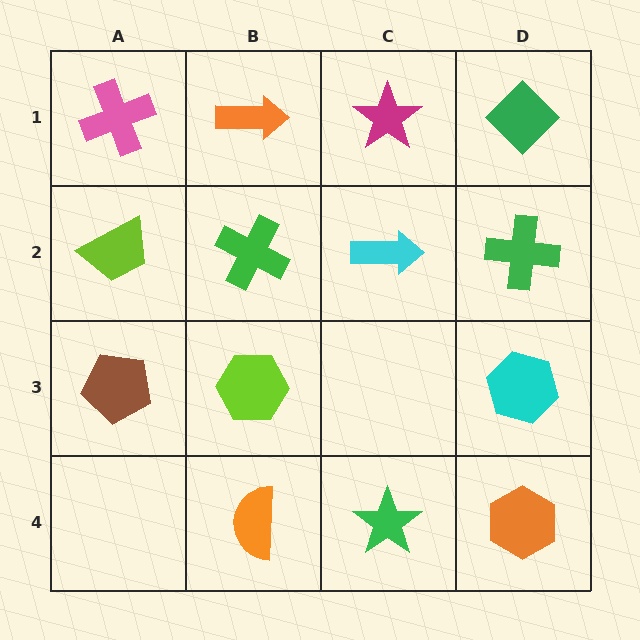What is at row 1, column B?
An orange arrow.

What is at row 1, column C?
A magenta star.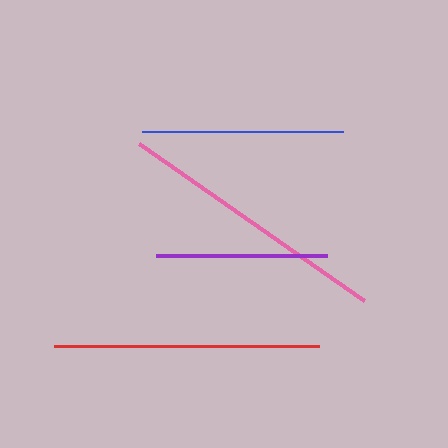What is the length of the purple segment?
The purple segment is approximately 171 pixels long.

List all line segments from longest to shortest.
From longest to shortest: pink, red, blue, purple.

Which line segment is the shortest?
The purple line is the shortest at approximately 171 pixels.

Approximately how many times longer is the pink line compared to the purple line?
The pink line is approximately 1.6 times the length of the purple line.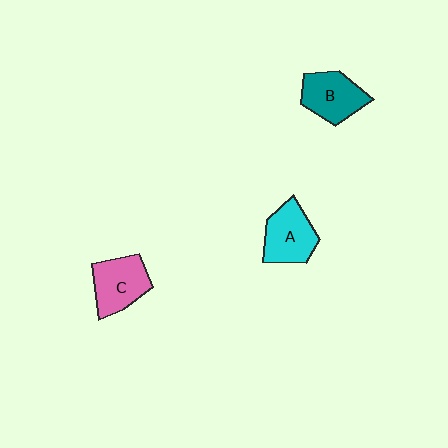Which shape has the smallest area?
Shape B (teal).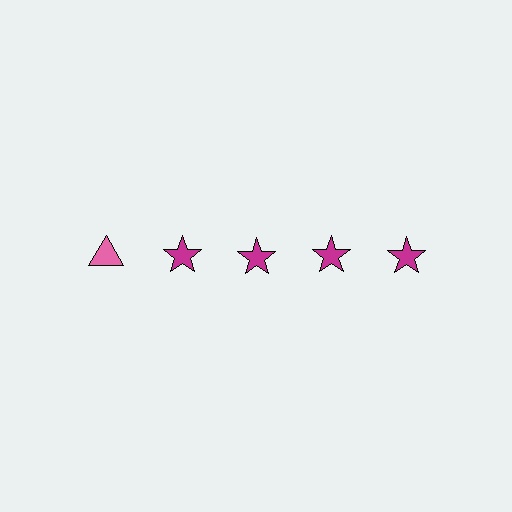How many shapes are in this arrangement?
There are 5 shapes arranged in a grid pattern.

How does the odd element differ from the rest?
It differs in both color (pink instead of magenta) and shape (triangle instead of star).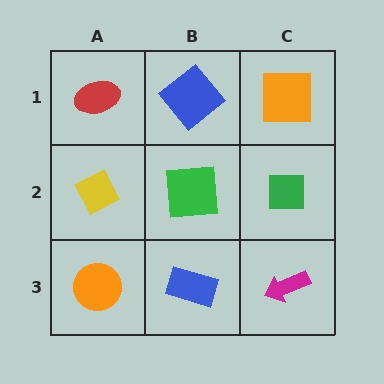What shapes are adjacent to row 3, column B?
A green square (row 2, column B), an orange circle (row 3, column A), a magenta arrow (row 3, column C).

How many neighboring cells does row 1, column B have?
3.